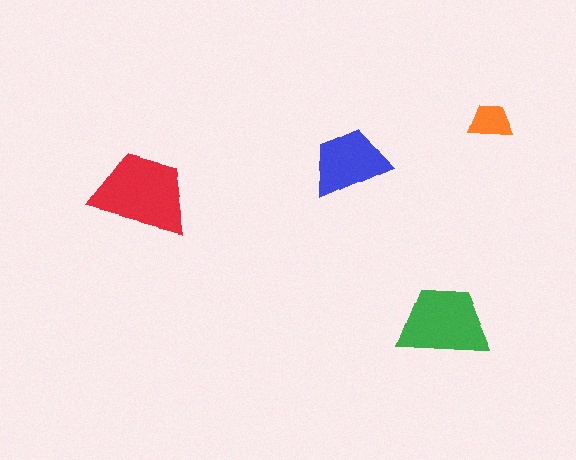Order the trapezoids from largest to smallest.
the red one, the green one, the blue one, the orange one.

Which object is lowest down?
The green trapezoid is bottommost.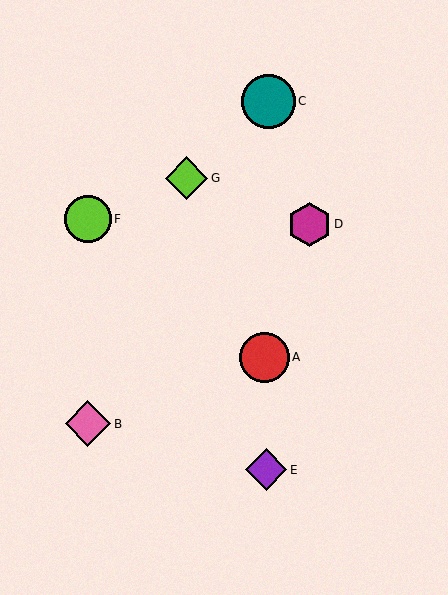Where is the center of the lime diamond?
The center of the lime diamond is at (186, 178).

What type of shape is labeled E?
Shape E is a purple diamond.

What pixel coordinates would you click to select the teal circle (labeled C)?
Click at (268, 101) to select the teal circle C.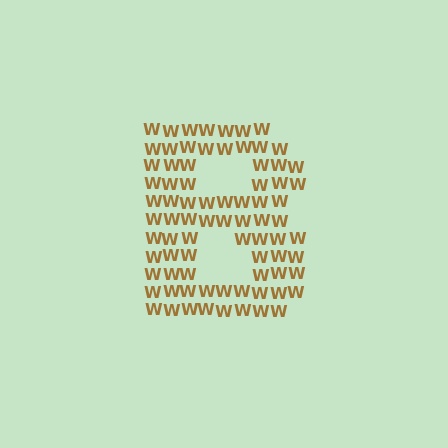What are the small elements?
The small elements are letter W's.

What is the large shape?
The large shape is the letter B.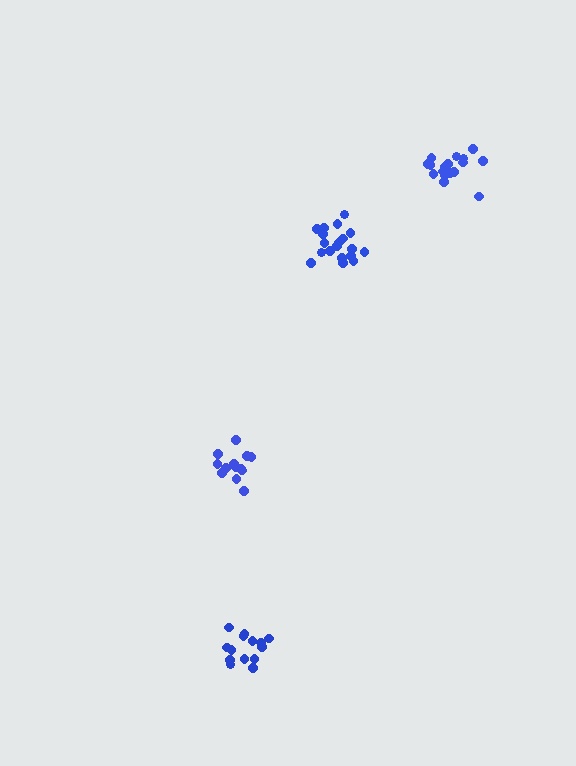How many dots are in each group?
Group 1: 13 dots, Group 2: 19 dots, Group 3: 15 dots, Group 4: 17 dots (64 total).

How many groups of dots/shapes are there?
There are 4 groups.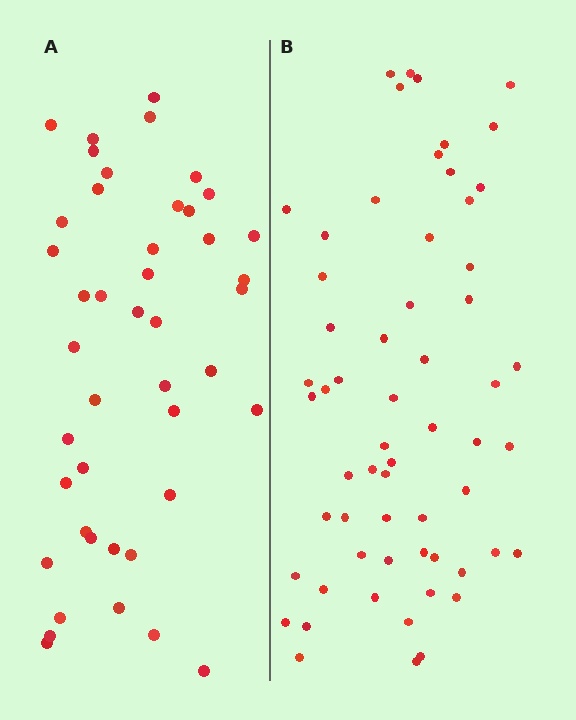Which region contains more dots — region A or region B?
Region B (the right region) has more dots.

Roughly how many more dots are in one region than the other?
Region B has approximately 15 more dots than region A.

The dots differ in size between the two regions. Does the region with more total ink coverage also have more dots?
No. Region A has more total ink coverage because its dots are larger, but region B actually contains more individual dots. Total area can be misleading — the number of items is what matters here.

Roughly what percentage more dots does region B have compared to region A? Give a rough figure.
About 35% more.